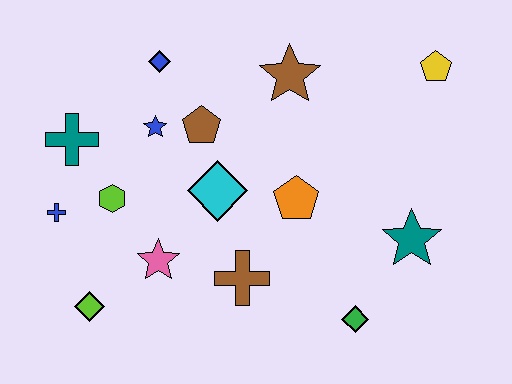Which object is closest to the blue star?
The brown pentagon is closest to the blue star.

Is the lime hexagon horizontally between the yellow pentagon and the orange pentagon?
No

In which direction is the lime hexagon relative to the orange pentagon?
The lime hexagon is to the left of the orange pentagon.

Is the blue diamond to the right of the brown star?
No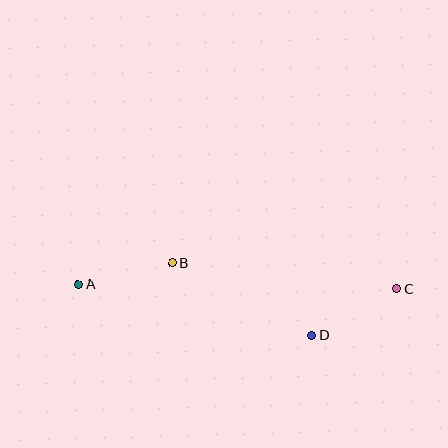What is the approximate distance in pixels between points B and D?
The distance between B and D is approximately 157 pixels.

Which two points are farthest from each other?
Points A and C are farthest from each other.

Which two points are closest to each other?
Points A and B are closest to each other.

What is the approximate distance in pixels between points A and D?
The distance between A and D is approximately 239 pixels.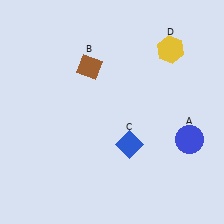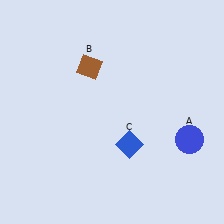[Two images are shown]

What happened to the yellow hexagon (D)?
The yellow hexagon (D) was removed in Image 2. It was in the top-right area of Image 1.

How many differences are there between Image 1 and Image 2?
There is 1 difference between the two images.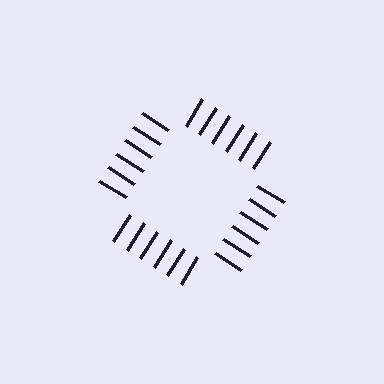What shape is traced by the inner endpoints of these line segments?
An illusory square — the line segments terminate on its edges but no continuous stroke is drawn.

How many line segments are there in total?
24 — 6 along each of the 4 edges.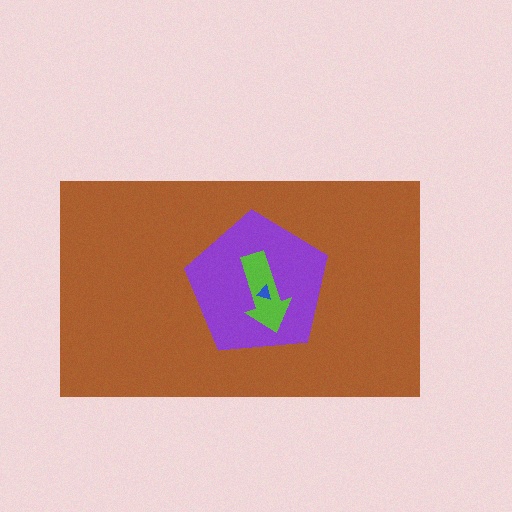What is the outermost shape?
The brown rectangle.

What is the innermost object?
The blue triangle.